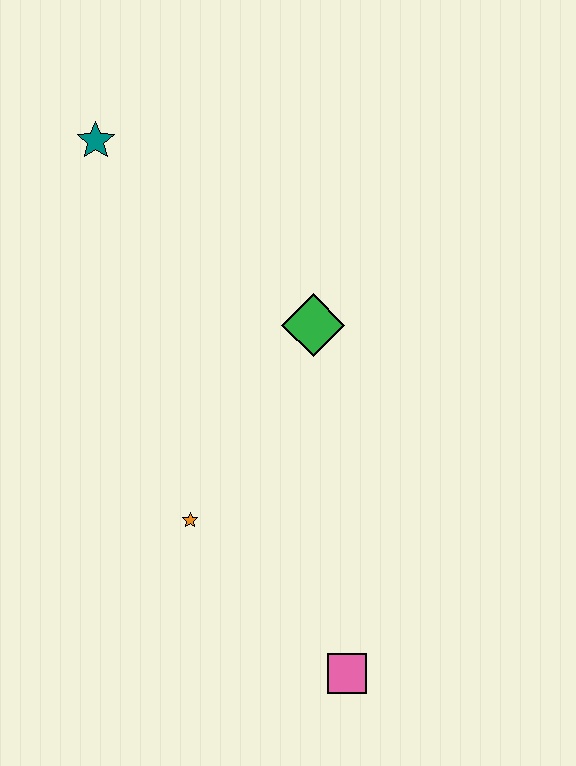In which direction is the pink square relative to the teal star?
The pink square is below the teal star.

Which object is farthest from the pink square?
The teal star is farthest from the pink square.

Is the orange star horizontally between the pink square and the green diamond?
No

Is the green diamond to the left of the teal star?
No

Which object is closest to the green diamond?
The orange star is closest to the green diamond.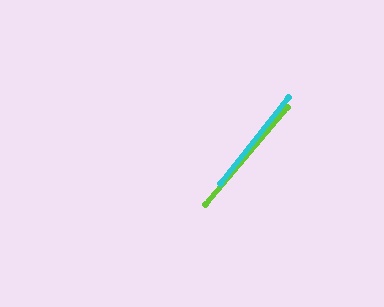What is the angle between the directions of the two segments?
Approximately 2 degrees.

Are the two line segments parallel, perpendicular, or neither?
Parallel — their directions differ by only 1.9°.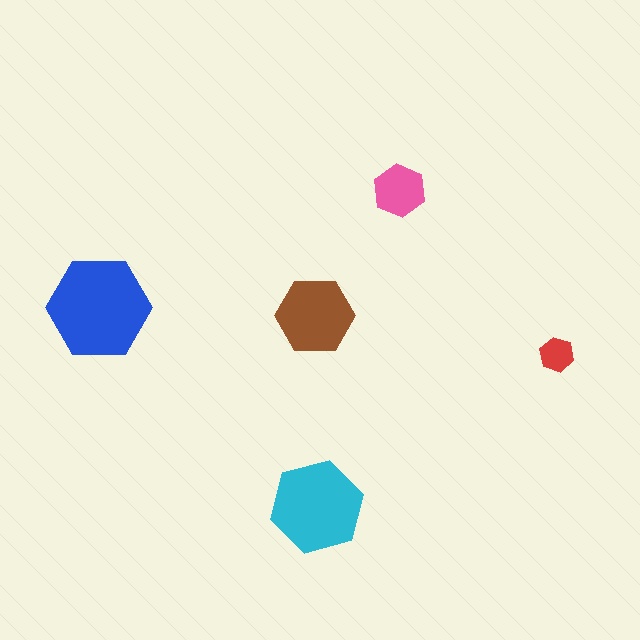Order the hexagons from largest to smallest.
the blue one, the cyan one, the brown one, the pink one, the red one.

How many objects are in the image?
There are 5 objects in the image.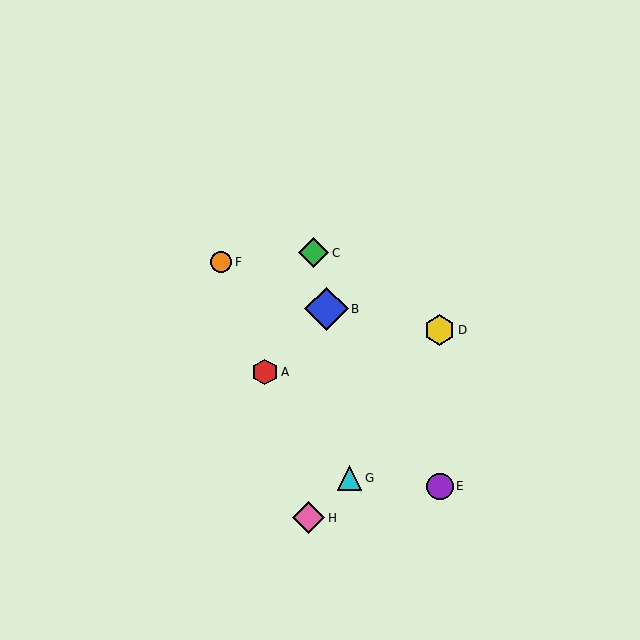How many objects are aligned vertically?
2 objects (D, E) are aligned vertically.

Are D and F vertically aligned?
No, D is at x≈440 and F is at x≈221.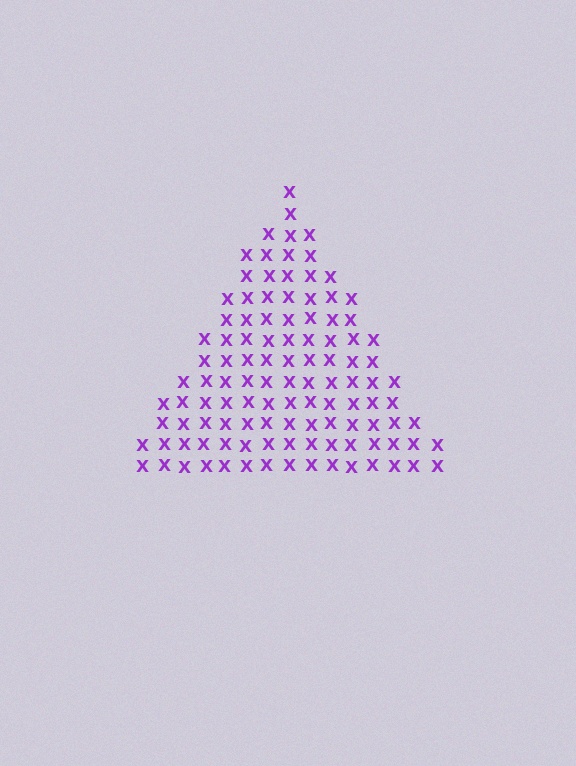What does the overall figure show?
The overall figure shows a triangle.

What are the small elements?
The small elements are letter X's.